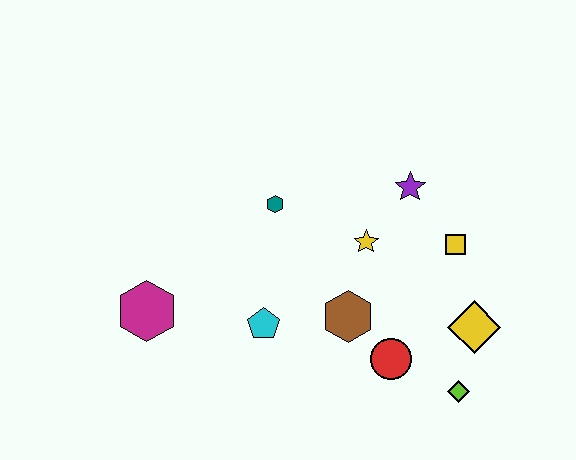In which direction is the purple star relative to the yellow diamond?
The purple star is above the yellow diamond.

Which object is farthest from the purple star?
The magenta hexagon is farthest from the purple star.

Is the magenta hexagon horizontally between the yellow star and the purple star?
No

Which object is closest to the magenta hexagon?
The cyan pentagon is closest to the magenta hexagon.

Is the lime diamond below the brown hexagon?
Yes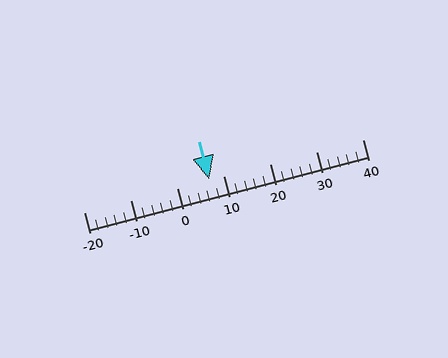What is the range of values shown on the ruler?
The ruler shows values from -20 to 40.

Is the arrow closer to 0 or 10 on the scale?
The arrow is closer to 10.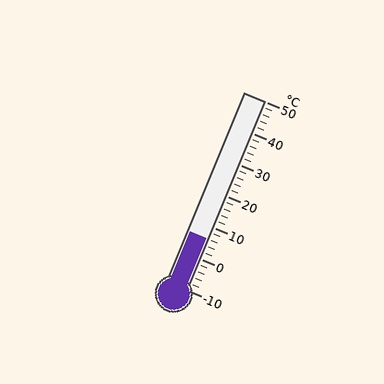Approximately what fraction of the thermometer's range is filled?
The thermometer is filled to approximately 25% of its range.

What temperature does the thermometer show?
The thermometer shows approximately 6°C.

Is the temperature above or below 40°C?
The temperature is below 40°C.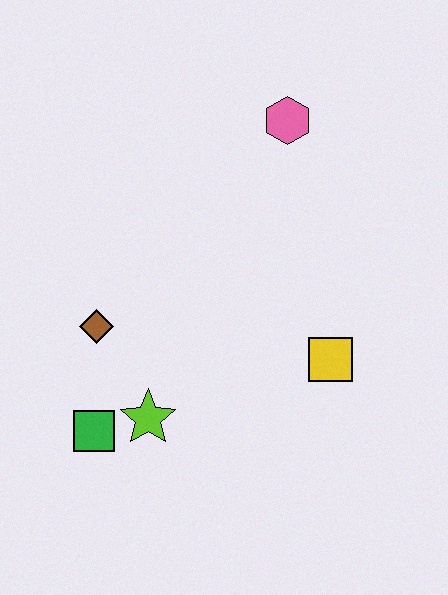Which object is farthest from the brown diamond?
The pink hexagon is farthest from the brown diamond.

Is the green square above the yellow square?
No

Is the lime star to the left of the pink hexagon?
Yes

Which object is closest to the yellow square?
The lime star is closest to the yellow square.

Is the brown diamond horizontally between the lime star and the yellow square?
No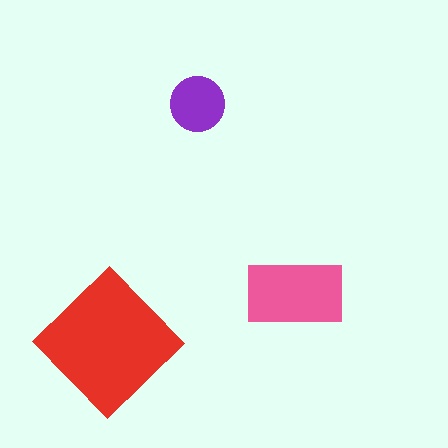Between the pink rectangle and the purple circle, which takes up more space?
The pink rectangle.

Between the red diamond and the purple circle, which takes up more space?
The red diamond.